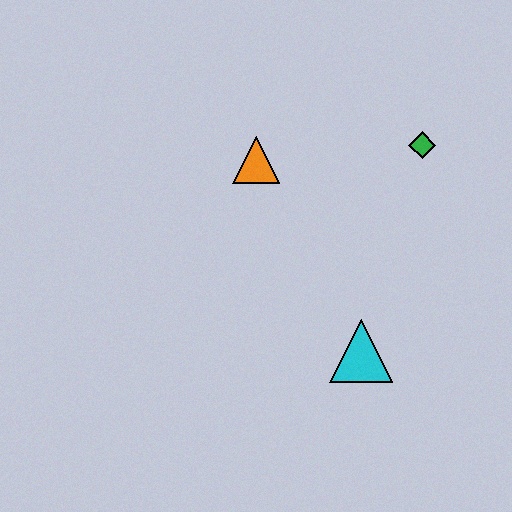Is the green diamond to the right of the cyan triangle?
Yes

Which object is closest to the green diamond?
The orange triangle is closest to the green diamond.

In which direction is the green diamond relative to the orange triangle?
The green diamond is to the right of the orange triangle.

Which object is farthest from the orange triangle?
The cyan triangle is farthest from the orange triangle.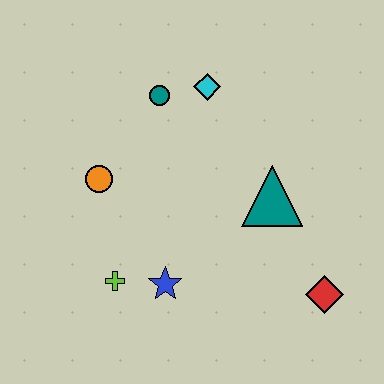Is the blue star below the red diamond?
No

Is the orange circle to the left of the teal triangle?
Yes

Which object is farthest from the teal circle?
The red diamond is farthest from the teal circle.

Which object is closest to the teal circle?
The cyan diamond is closest to the teal circle.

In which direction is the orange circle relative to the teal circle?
The orange circle is below the teal circle.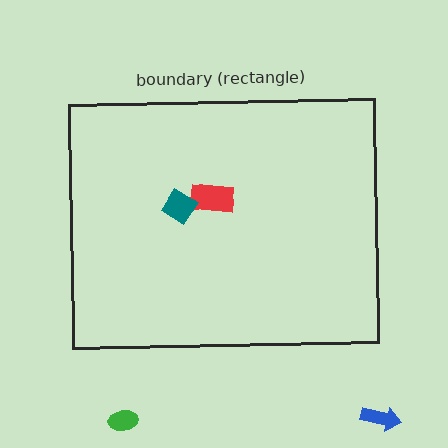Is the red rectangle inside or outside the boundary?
Inside.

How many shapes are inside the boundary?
2 inside, 2 outside.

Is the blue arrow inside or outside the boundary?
Outside.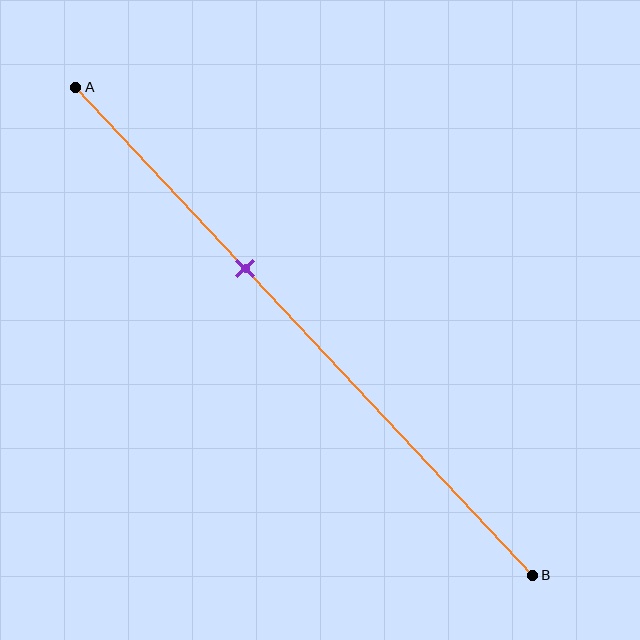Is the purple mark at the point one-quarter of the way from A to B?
No, the mark is at about 35% from A, not at the 25% one-quarter point.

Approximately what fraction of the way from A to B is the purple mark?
The purple mark is approximately 35% of the way from A to B.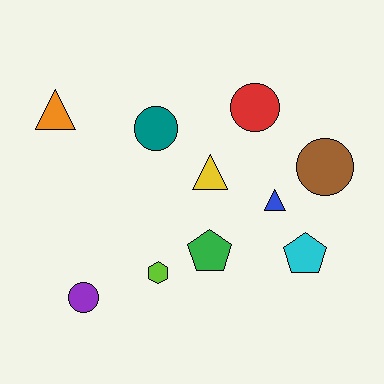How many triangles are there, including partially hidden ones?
There are 3 triangles.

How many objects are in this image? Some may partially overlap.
There are 10 objects.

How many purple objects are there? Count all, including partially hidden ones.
There is 1 purple object.